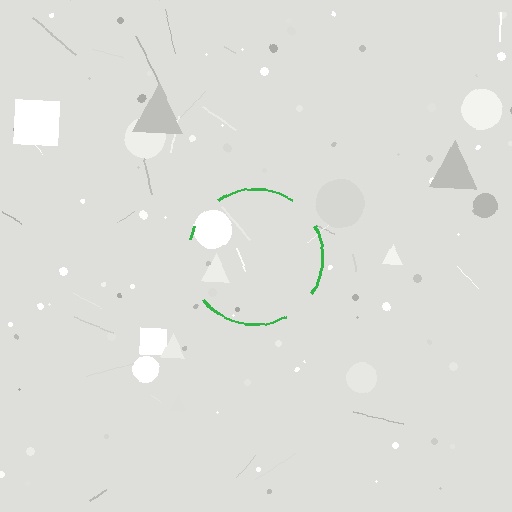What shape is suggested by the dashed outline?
The dashed outline suggests a circle.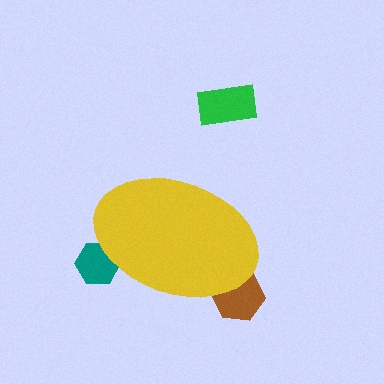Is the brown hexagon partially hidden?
Yes, the brown hexagon is partially hidden behind the yellow ellipse.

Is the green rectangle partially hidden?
No, the green rectangle is fully visible.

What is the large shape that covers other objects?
A yellow ellipse.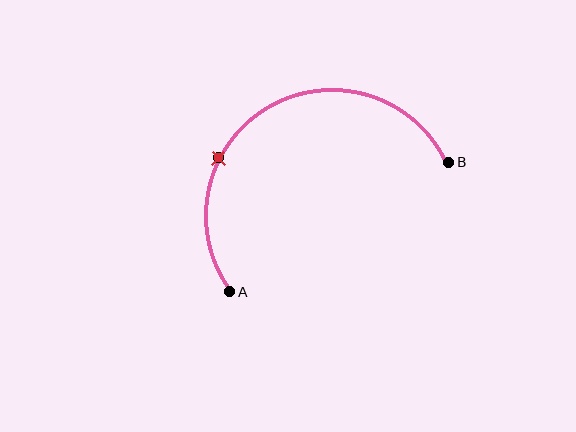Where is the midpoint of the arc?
The arc midpoint is the point on the curve farthest from the straight line joining A and B. It sits above that line.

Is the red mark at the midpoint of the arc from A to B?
No. The red mark lies on the arc but is closer to endpoint A. The arc midpoint would be at the point on the curve equidistant along the arc from both A and B.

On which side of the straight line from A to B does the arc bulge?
The arc bulges above the straight line connecting A and B.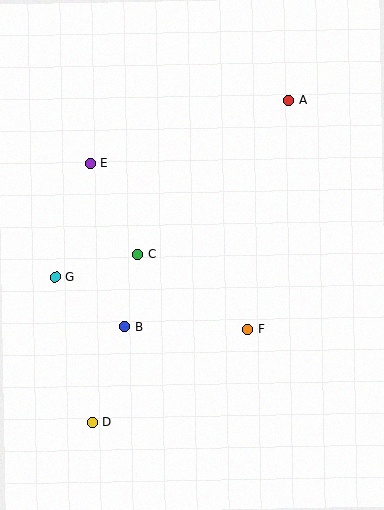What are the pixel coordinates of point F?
Point F is at (248, 329).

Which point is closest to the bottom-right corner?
Point F is closest to the bottom-right corner.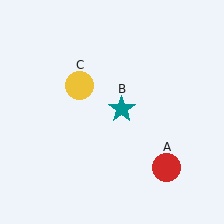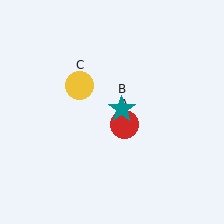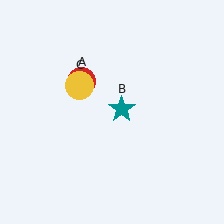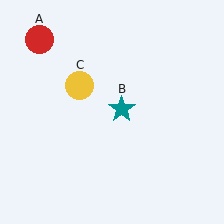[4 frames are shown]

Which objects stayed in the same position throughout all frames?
Teal star (object B) and yellow circle (object C) remained stationary.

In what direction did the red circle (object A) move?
The red circle (object A) moved up and to the left.